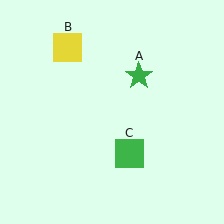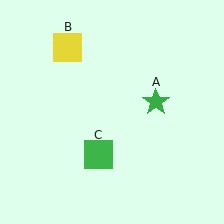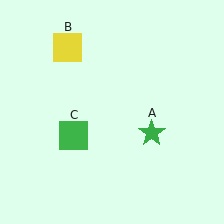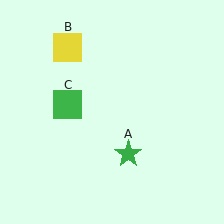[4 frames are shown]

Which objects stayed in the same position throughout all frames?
Yellow square (object B) remained stationary.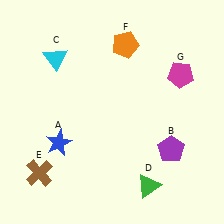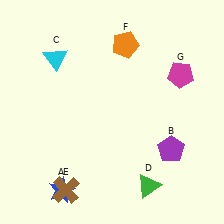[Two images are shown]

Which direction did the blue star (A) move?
The blue star (A) moved down.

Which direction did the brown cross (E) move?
The brown cross (E) moved right.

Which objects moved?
The objects that moved are: the blue star (A), the brown cross (E).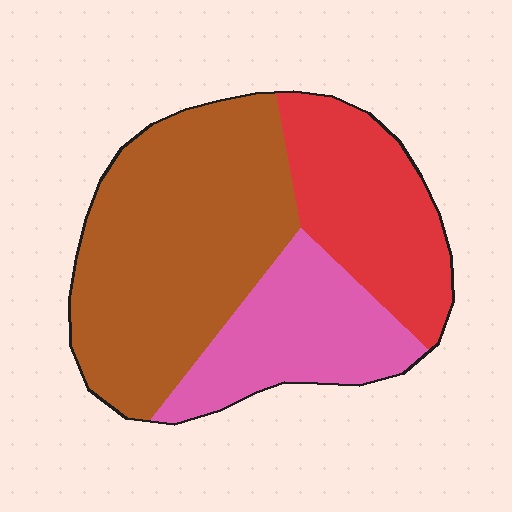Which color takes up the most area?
Brown, at roughly 50%.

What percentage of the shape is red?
Red covers around 25% of the shape.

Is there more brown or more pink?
Brown.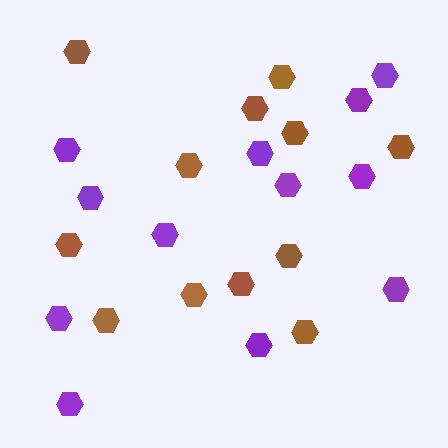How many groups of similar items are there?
There are 2 groups: one group of purple hexagons (12) and one group of brown hexagons (12).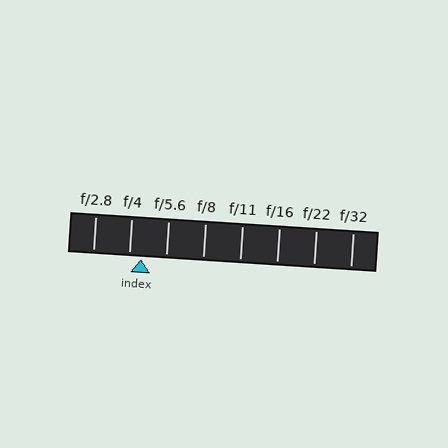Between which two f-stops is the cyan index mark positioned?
The index mark is between f/4 and f/5.6.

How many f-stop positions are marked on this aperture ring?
There are 8 f-stop positions marked.